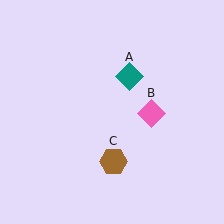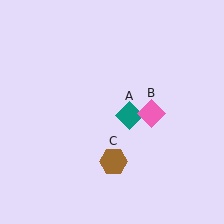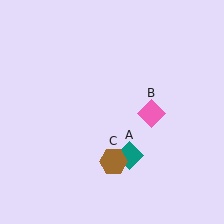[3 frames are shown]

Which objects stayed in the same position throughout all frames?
Pink diamond (object B) and brown hexagon (object C) remained stationary.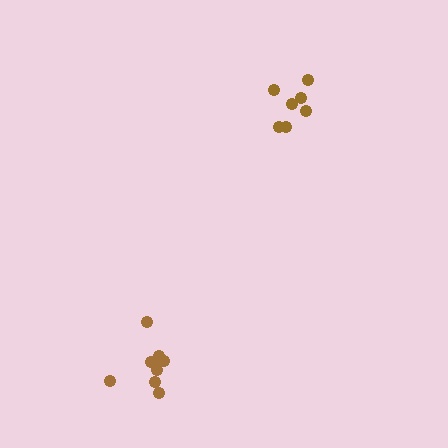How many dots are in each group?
Group 1: 10 dots, Group 2: 7 dots (17 total).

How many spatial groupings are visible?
There are 2 spatial groupings.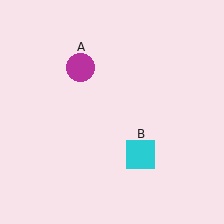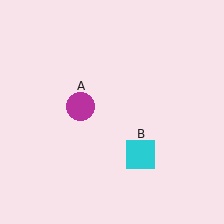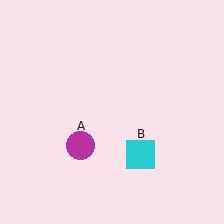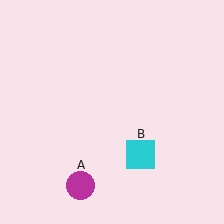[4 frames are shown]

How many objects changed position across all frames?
1 object changed position: magenta circle (object A).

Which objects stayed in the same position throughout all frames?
Cyan square (object B) remained stationary.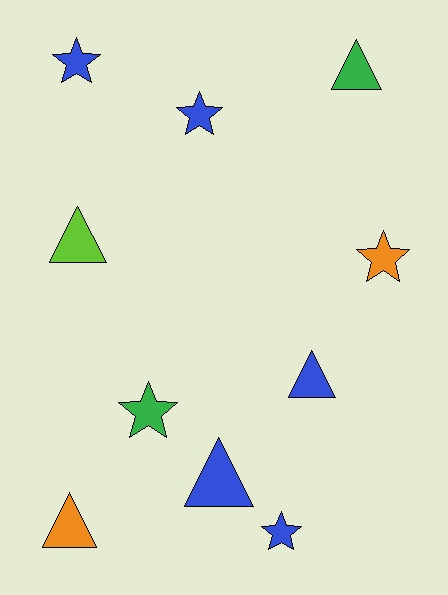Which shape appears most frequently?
Star, with 5 objects.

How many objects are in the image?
There are 10 objects.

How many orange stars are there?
There is 1 orange star.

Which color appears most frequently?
Blue, with 5 objects.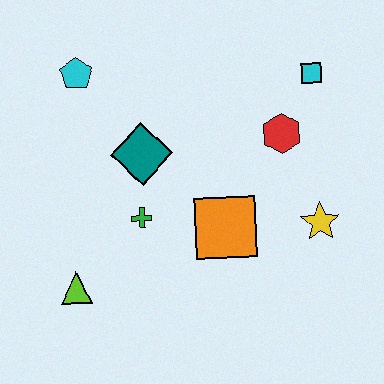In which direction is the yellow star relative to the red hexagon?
The yellow star is below the red hexagon.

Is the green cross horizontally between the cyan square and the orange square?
No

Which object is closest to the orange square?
The green cross is closest to the orange square.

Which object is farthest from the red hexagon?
The lime triangle is farthest from the red hexagon.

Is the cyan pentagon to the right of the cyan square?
No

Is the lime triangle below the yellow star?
Yes